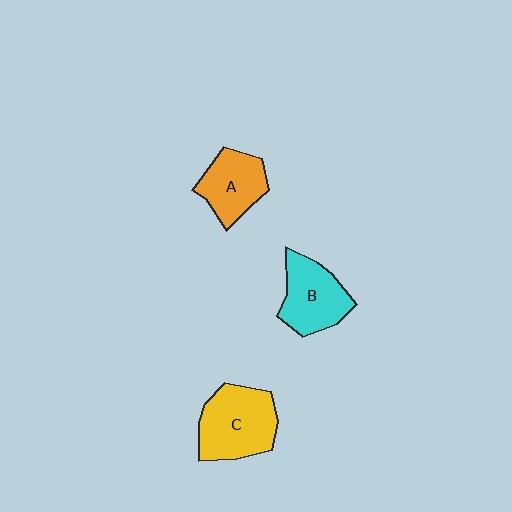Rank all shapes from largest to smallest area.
From largest to smallest: C (yellow), B (cyan), A (orange).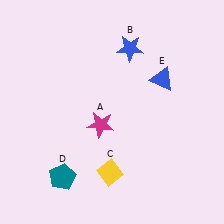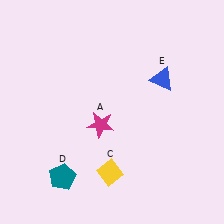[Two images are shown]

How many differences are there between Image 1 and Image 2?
There is 1 difference between the two images.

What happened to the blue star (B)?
The blue star (B) was removed in Image 2. It was in the top-right area of Image 1.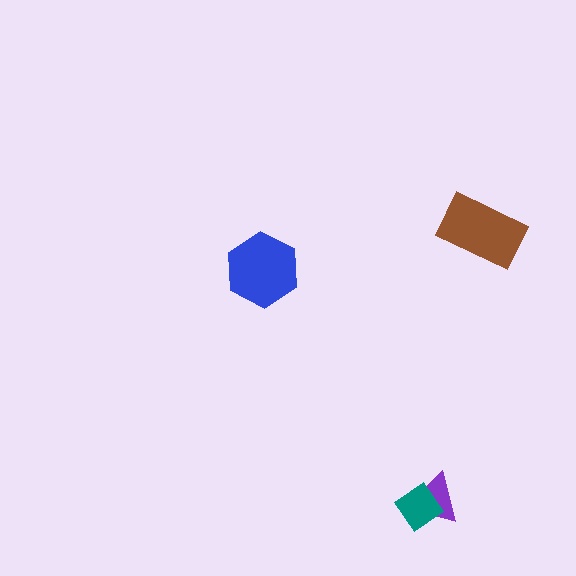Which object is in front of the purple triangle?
The teal diamond is in front of the purple triangle.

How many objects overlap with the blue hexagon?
0 objects overlap with the blue hexagon.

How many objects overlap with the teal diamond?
1 object overlaps with the teal diamond.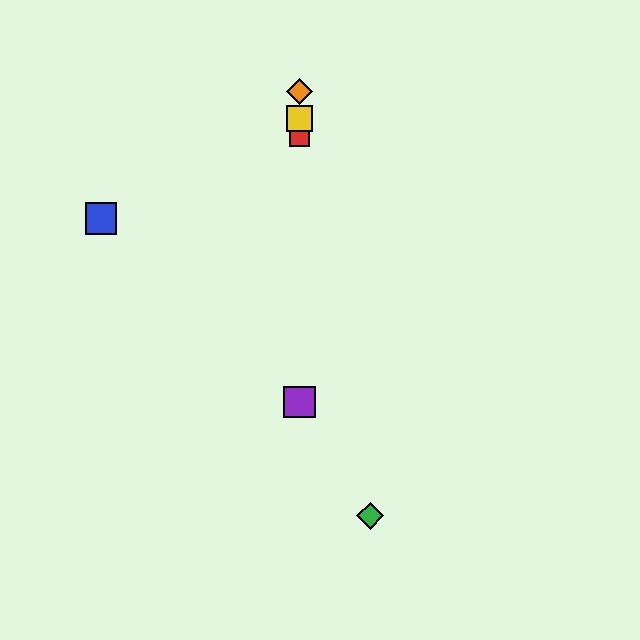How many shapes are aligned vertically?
4 shapes (the red square, the yellow square, the purple square, the orange diamond) are aligned vertically.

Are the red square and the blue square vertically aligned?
No, the red square is at x≈299 and the blue square is at x≈101.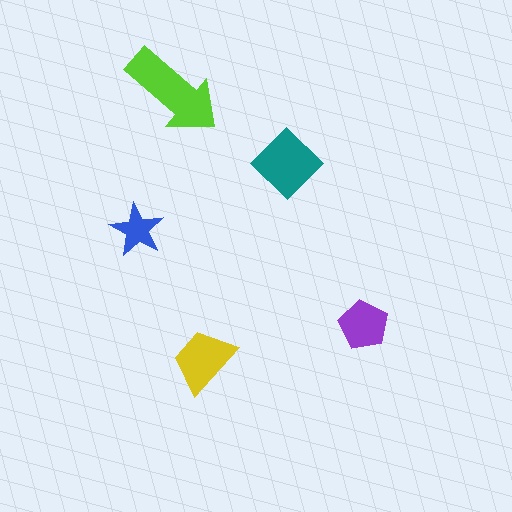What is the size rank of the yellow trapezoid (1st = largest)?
3rd.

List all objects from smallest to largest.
The blue star, the purple pentagon, the yellow trapezoid, the teal diamond, the lime arrow.